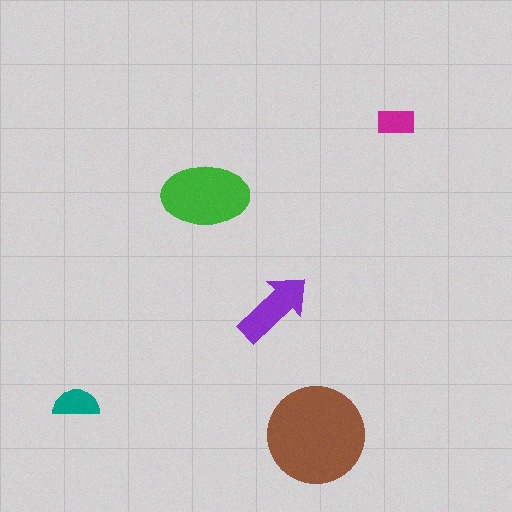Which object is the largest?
The brown circle.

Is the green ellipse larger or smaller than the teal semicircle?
Larger.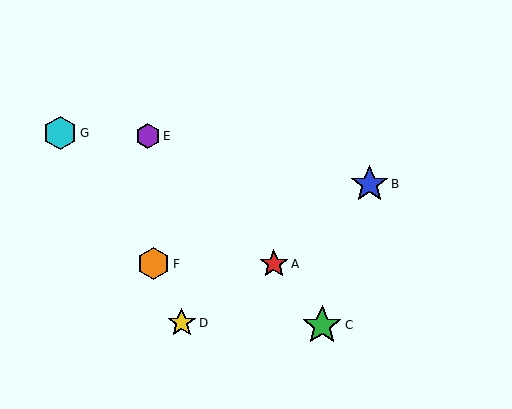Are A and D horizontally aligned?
No, A is at y≈264 and D is at y≈323.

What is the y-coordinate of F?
Object F is at y≈264.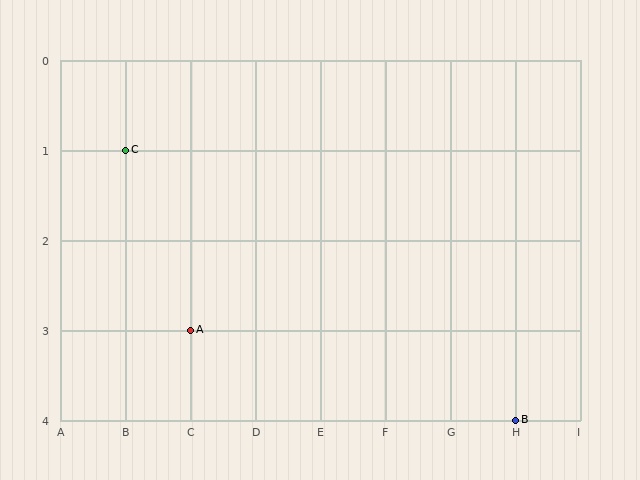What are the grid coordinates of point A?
Point A is at grid coordinates (C, 3).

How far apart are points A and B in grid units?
Points A and B are 5 columns and 1 row apart (about 5.1 grid units diagonally).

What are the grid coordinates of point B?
Point B is at grid coordinates (H, 4).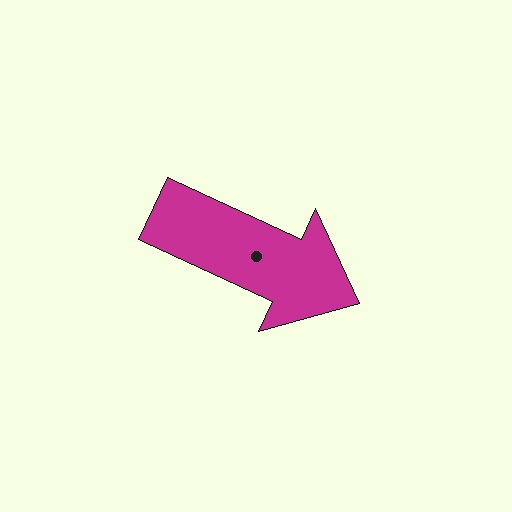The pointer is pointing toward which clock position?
Roughly 4 o'clock.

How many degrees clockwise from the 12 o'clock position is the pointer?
Approximately 115 degrees.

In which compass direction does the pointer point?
Southeast.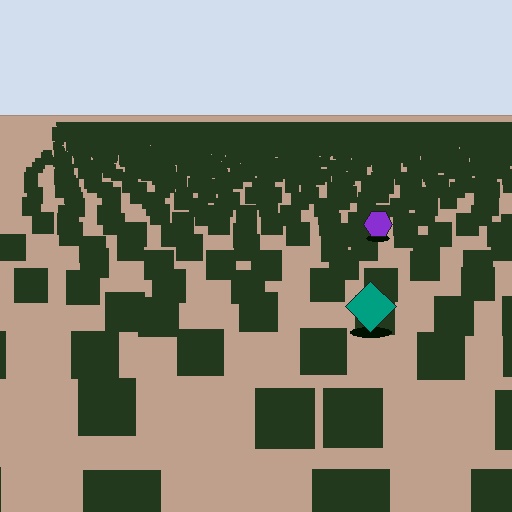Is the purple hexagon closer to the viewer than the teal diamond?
No. The teal diamond is closer — you can tell from the texture gradient: the ground texture is coarser near it.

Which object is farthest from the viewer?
The purple hexagon is farthest from the viewer. It appears smaller and the ground texture around it is denser.